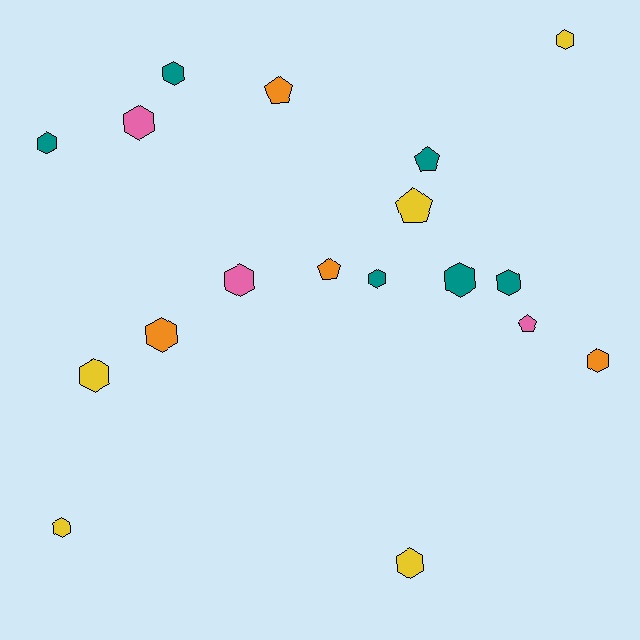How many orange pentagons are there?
There are 2 orange pentagons.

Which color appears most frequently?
Teal, with 6 objects.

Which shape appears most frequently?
Hexagon, with 13 objects.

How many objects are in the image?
There are 18 objects.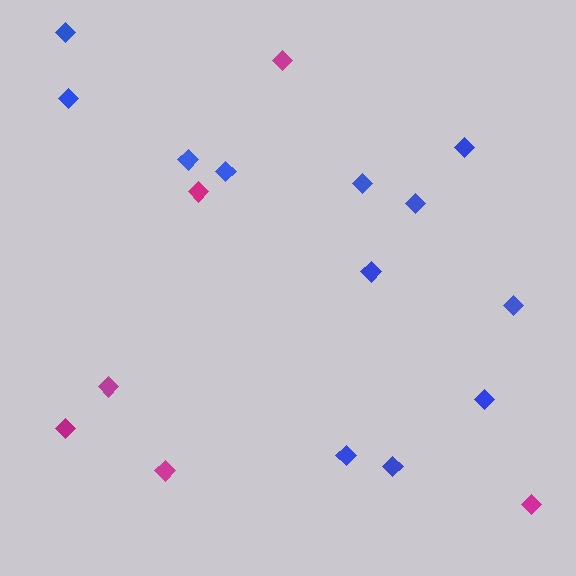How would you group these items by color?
There are 2 groups: one group of blue diamonds (12) and one group of magenta diamonds (6).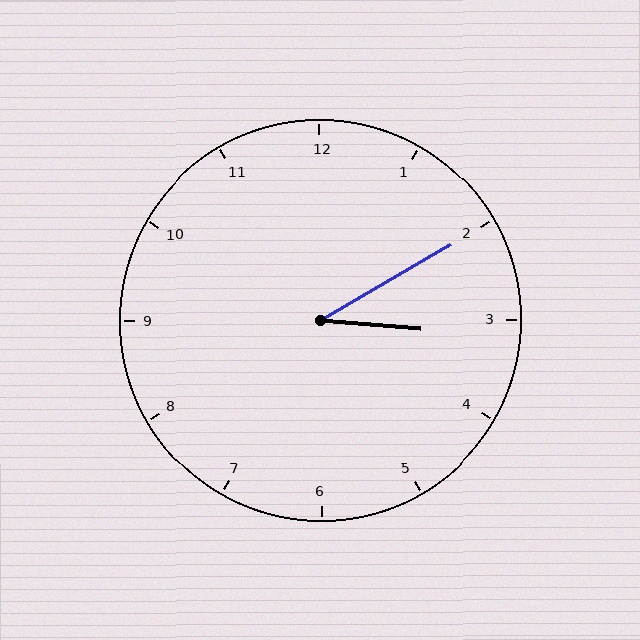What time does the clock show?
3:10.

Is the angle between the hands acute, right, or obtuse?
It is acute.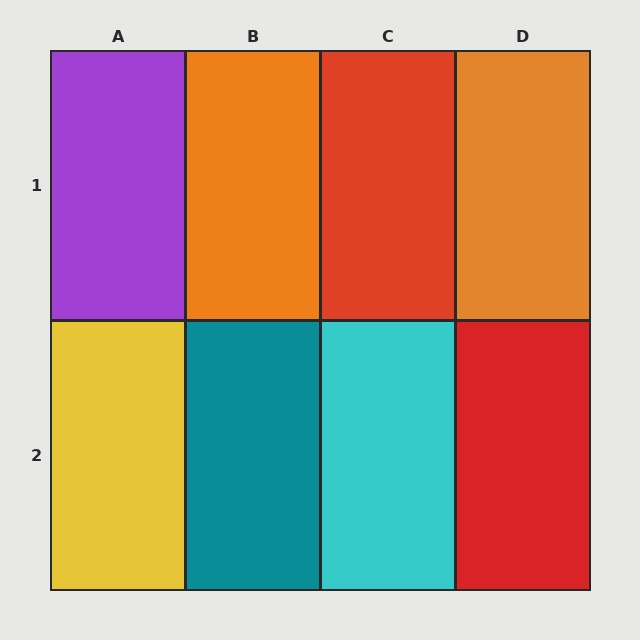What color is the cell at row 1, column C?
Red.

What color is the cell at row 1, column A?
Purple.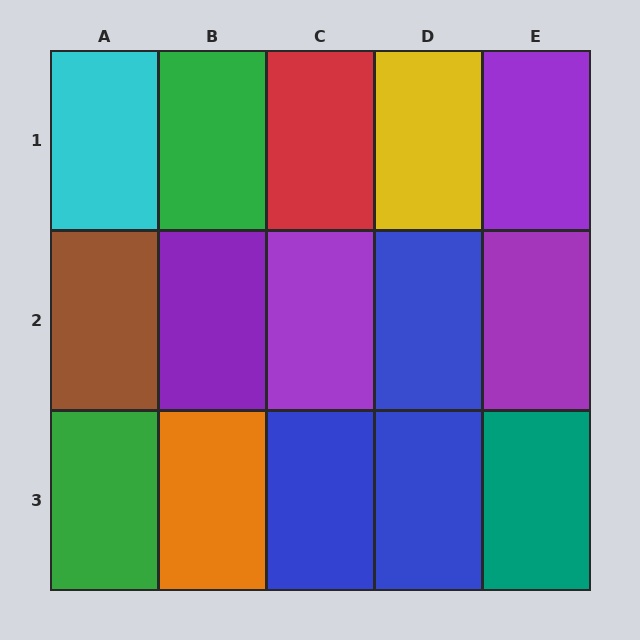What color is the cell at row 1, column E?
Purple.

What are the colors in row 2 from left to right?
Brown, purple, purple, blue, purple.